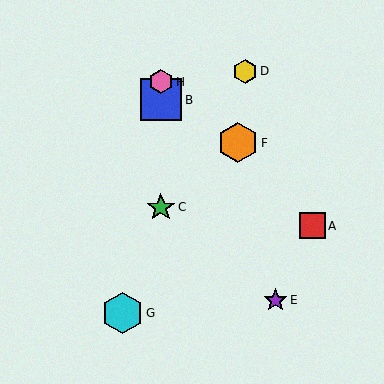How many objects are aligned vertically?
3 objects (B, C, H) are aligned vertically.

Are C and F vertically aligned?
No, C is at x≈161 and F is at x≈238.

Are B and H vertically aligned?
Yes, both are at x≈161.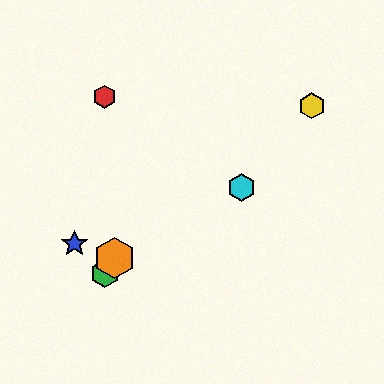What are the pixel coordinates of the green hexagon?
The green hexagon is at (105, 273).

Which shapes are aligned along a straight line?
The green hexagon, the purple star, the orange hexagon are aligned along a straight line.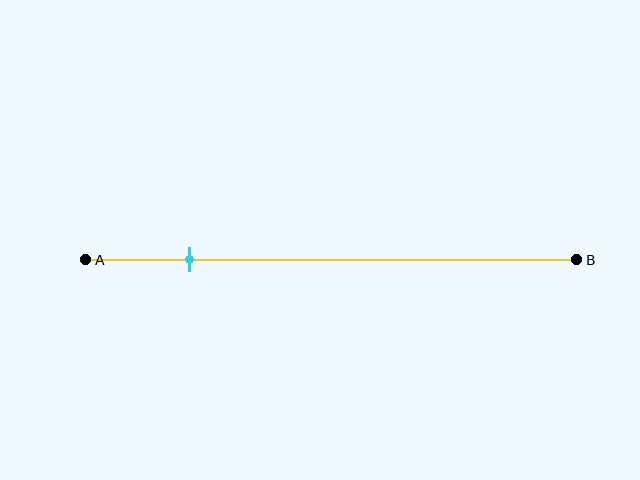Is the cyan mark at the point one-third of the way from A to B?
No, the mark is at about 20% from A, not at the 33% one-third point.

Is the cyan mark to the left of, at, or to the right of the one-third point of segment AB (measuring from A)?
The cyan mark is to the left of the one-third point of segment AB.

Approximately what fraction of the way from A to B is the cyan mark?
The cyan mark is approximately 20% of the way from A to B.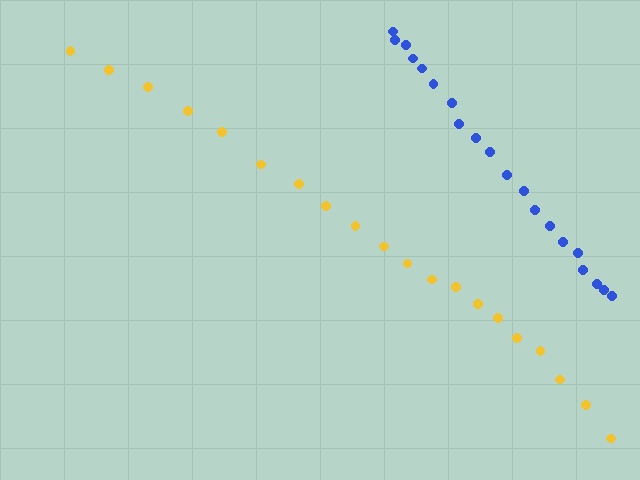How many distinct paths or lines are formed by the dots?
There are 2 distinct paths.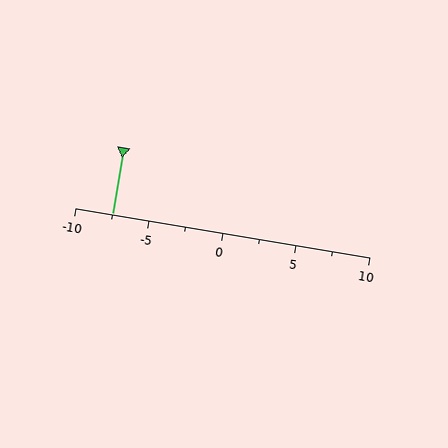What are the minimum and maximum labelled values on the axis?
The axis runs from -10 to 10.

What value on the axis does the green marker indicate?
The marker indicates approximately -7.5.